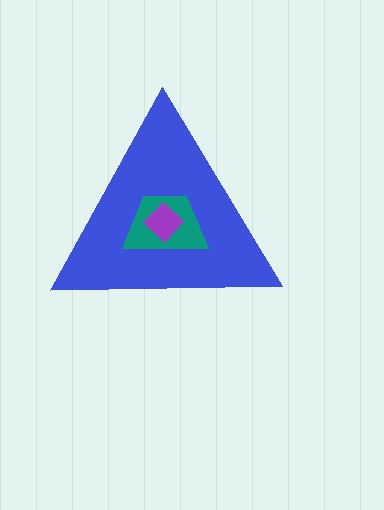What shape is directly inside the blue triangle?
The teal trapezoid.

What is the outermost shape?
The blue triangle.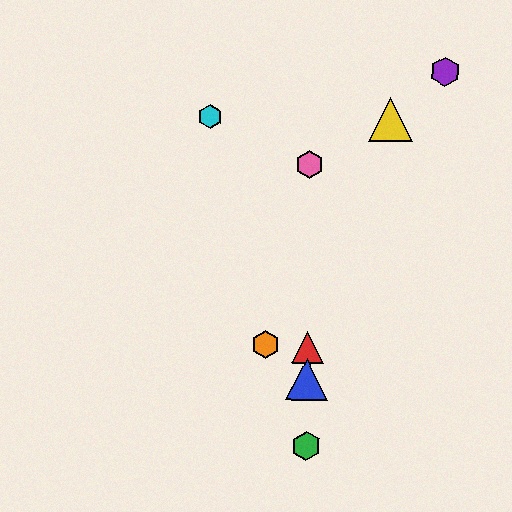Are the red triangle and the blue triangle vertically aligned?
Yes, both are at x≈307.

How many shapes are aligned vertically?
4 shapes (the red triangle, the blue triangle, the green hexagon, the pink hexagon) are aligned vertically.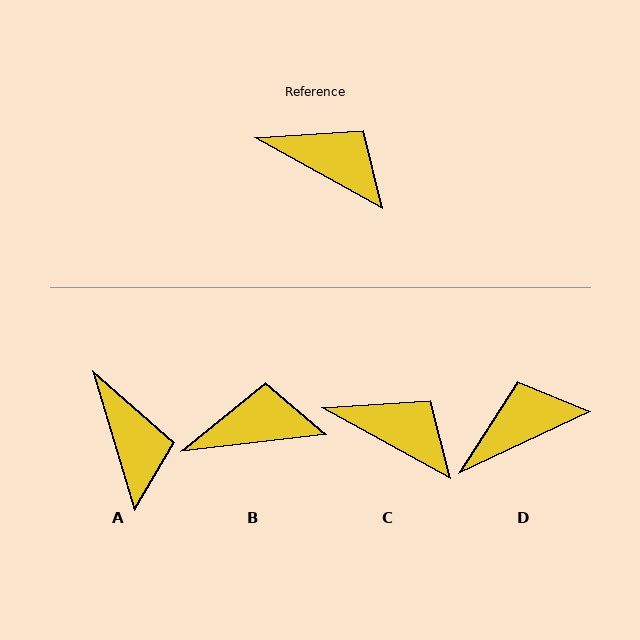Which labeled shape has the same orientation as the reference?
C.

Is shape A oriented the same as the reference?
No, it is off by about 45 degrees.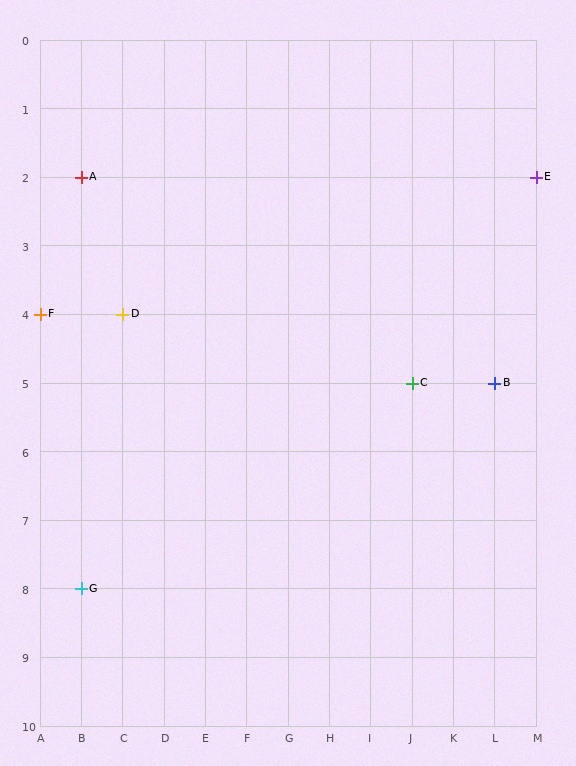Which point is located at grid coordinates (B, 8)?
Point G is at (B, 8).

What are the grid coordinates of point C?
Point C is at grid coordinates (J, 5).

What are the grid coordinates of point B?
Point B is at grid coordinates (L, 5).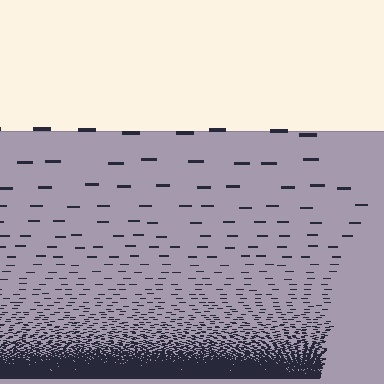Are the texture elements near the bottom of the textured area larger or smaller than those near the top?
Smaller. The gradient is inverted — elements near the bottom are smaller and denser.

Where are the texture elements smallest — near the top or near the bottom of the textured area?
Near the bottom.